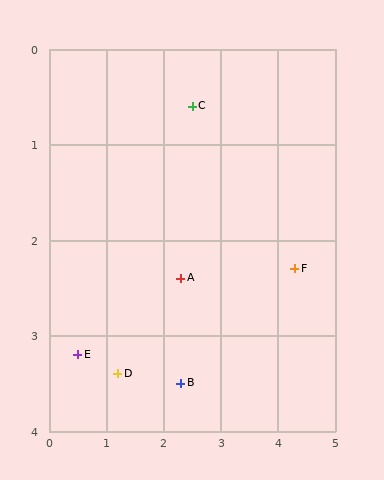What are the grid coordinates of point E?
Point E is at approximately (0.5, 3.2).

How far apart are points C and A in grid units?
Points C and A are about 1.8 grid units apart.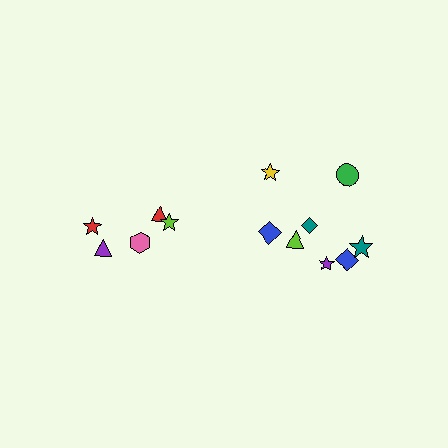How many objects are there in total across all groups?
There are 13 objects.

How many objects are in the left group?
There are 5 objects.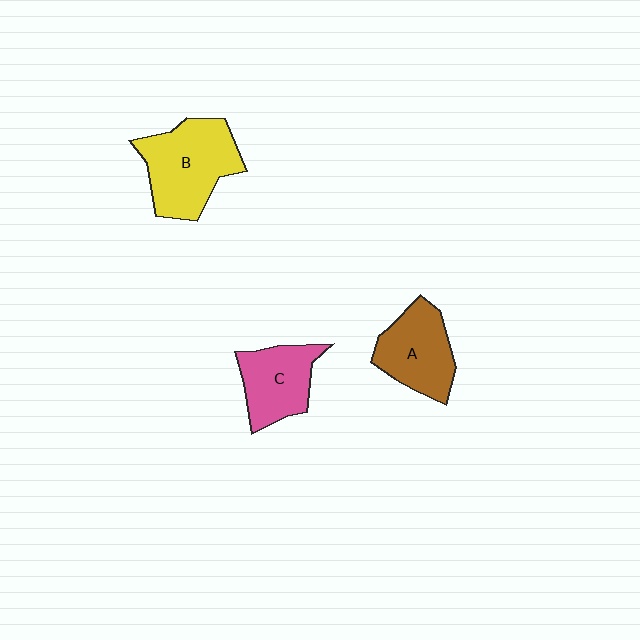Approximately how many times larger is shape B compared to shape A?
Approximately 1.3 times.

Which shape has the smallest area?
Shape C (pink).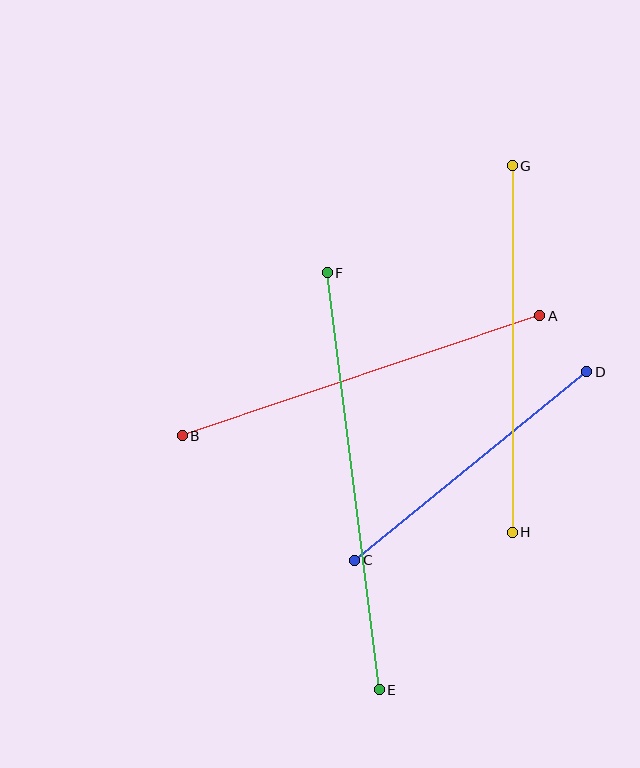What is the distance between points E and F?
The distance is approximately 420 pixels.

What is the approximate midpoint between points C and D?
The midpoint is at approximately (471, 466) pixels.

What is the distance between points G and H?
The distance is approximately 367 pixels.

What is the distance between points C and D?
The distance is approximately 299 pixels.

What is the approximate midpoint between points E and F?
The midpoint is at approximately (353, 481) pixels.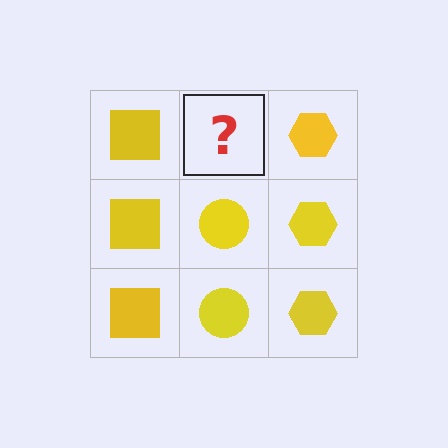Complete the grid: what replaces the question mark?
The question mark should be replaced with a yellow circle.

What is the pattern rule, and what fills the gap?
The rule is that each column has a consistent shape. The gap should be filled with a yellow circle.